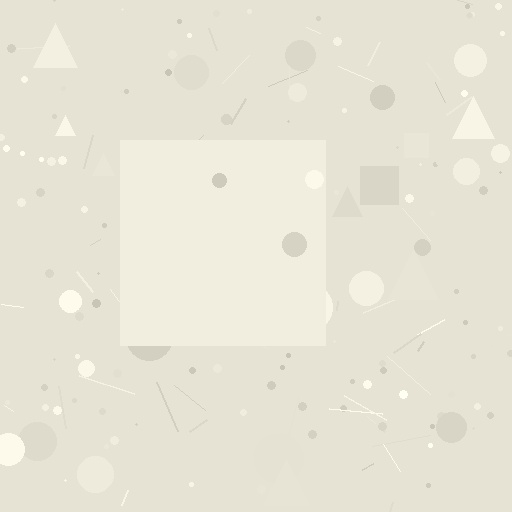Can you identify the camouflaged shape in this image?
The camouflaged shape is a square.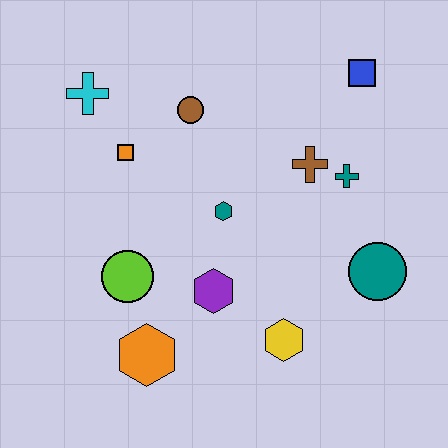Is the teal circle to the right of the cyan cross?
Yes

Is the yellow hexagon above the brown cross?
No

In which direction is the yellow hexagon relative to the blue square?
The yellow hexagon is below the blue square.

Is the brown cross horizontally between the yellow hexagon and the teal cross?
Yes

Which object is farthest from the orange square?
The teal circle is farthest from the orange square.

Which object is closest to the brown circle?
The orange square is closest to the brown circle.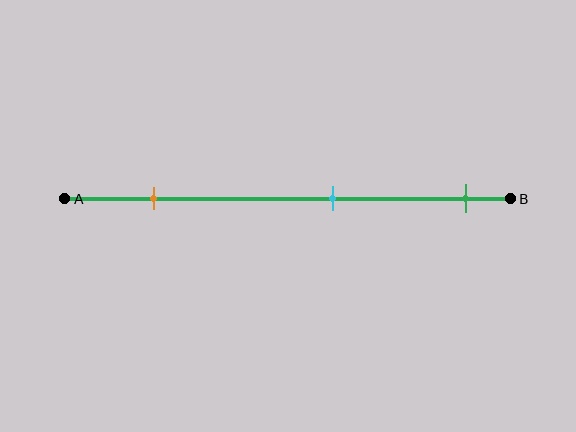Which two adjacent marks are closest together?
The cyan and green marks are the closest adjacent pair.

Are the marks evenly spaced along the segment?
Yes, the marks are approximately evenly spaced.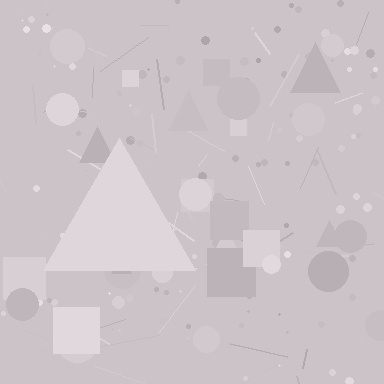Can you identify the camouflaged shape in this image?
The camouflaged shape is a triangle.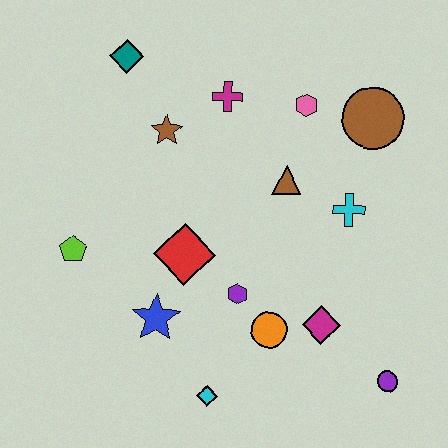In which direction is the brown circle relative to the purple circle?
The brown circle is above the purple circle.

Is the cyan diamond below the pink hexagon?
Yes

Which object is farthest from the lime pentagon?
The purple circle is farthest from the lime pentagon.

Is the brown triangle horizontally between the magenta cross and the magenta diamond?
Yes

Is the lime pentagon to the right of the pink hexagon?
No